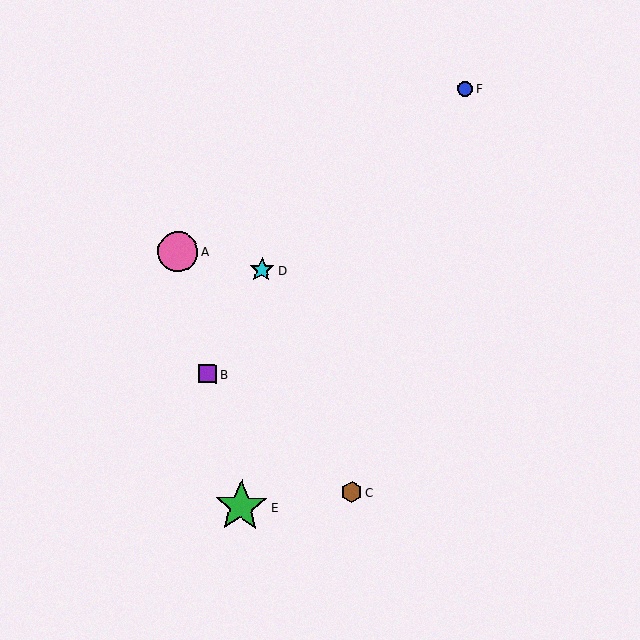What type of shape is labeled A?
Shape A is a pink circle.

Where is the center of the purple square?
The center of the purple square is at (208, 374).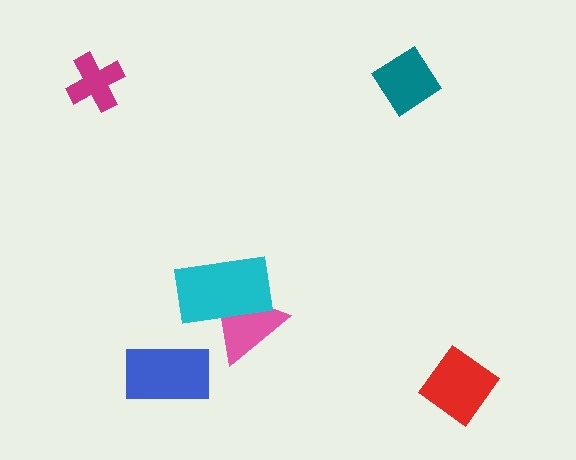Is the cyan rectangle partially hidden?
No, no other shape covers it.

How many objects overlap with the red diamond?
0 objects overlap with the red diamond.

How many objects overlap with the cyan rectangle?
1 object overlaps with the cyan rectangle.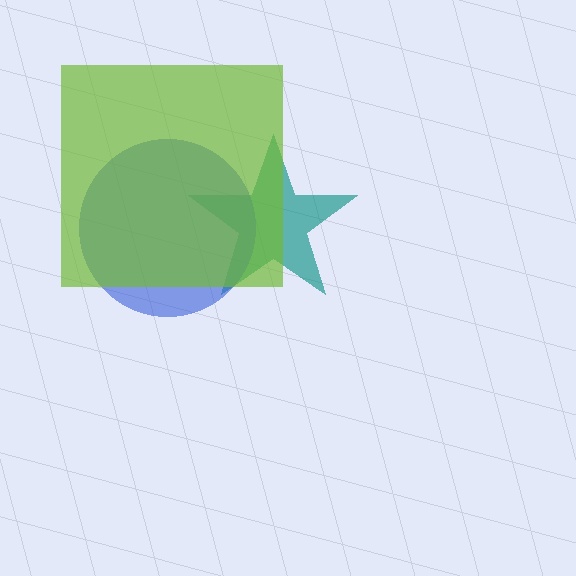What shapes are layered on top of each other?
The layered shapes are: a teal star, a blue circle, a lime square.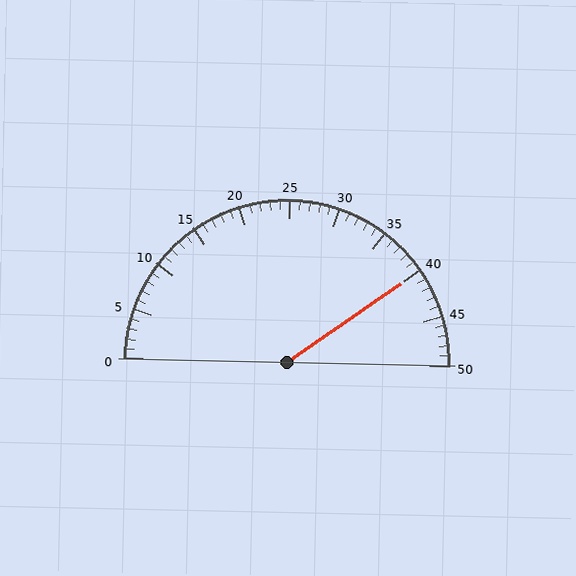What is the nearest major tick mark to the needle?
The nearest major tick mark is 40.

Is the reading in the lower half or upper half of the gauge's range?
The reading is in the upper half of the range (0 to 50).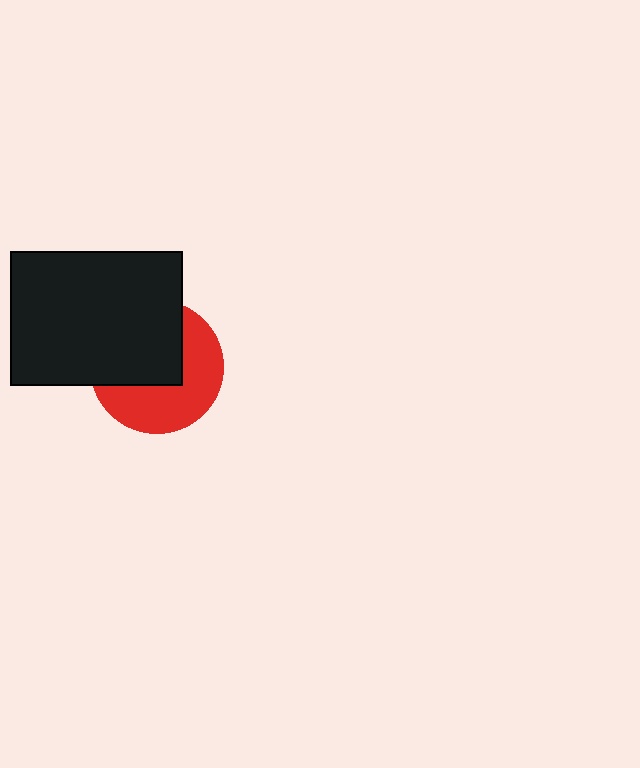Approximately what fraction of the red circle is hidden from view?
Roughly 50% of the red circle is hidden behind the black rectangle.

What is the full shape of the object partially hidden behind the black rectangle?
The partially hidden object is a red circle.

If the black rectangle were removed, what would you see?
You would see the complete red circle.